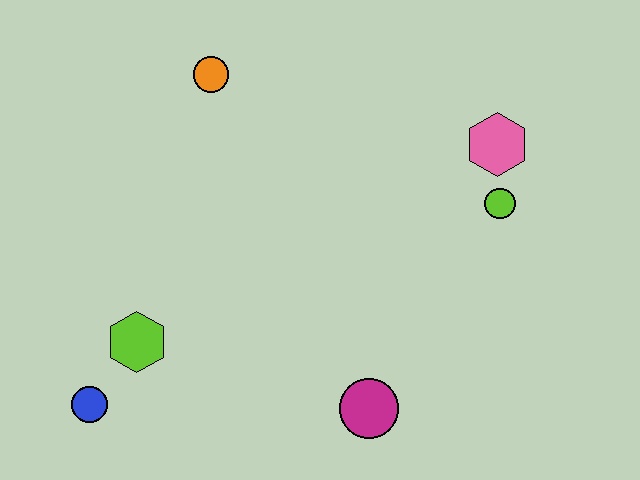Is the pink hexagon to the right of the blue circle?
Yes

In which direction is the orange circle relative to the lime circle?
The orange circle is to the left of the lime circle.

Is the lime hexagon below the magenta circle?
No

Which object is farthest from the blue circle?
The pink hexagon is farthest from the blue circle.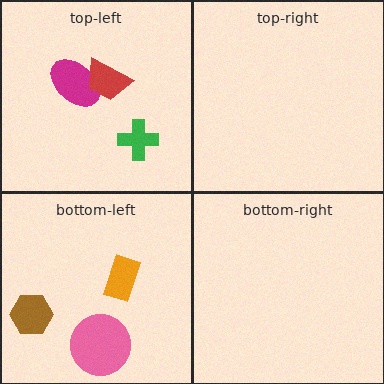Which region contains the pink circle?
The bottom-left region.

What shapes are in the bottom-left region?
The brown hexagon, the orange rectangle, the pink circle.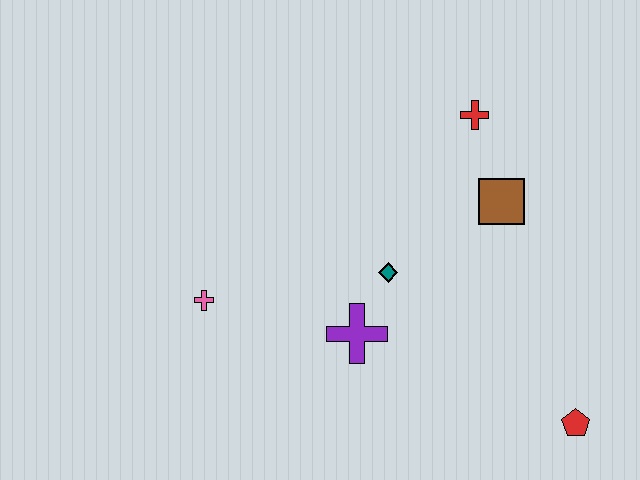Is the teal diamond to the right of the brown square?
No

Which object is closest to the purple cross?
The teal diamond is closest to the purple cross.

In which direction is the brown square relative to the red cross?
The brown square is below the red cross.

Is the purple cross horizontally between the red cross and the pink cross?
Yes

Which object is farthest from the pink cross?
The red pentagon is farthest from the pink cross.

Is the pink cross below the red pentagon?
No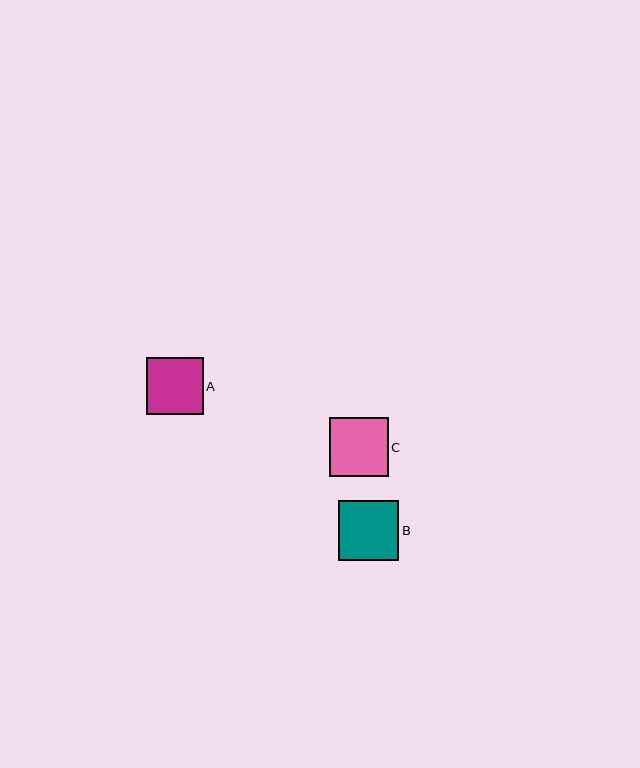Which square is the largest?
Square B is the largest with a size of approximately 60 pixels.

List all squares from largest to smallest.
From largest to smallest: B, C, A.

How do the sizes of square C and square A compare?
Square C and square A are approximately the same size.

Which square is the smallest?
Square A is the smallest with a size of approximately 57 pixels.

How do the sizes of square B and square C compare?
Square B and square C are approximately the same size.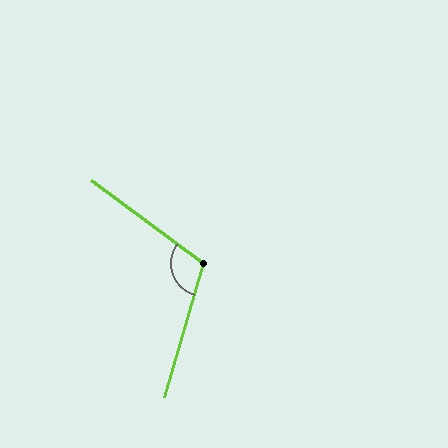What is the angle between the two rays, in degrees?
Approximately 111 degrees.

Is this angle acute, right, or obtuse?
It is obtuse.